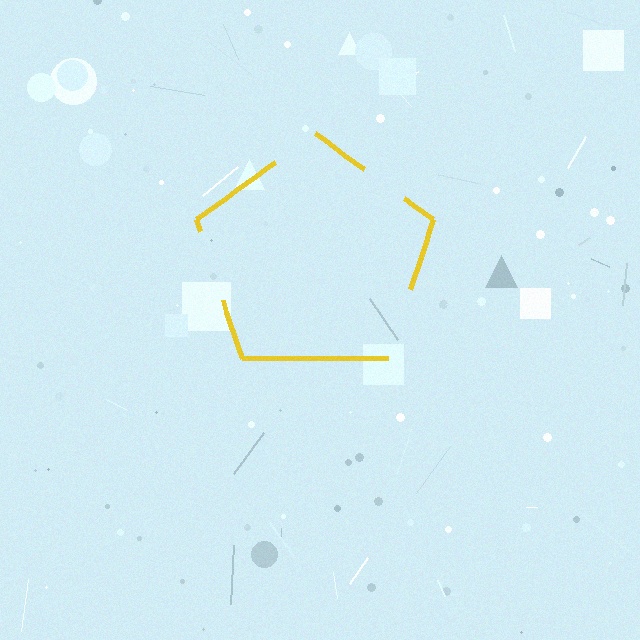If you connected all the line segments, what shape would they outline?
They would outline a pentagon.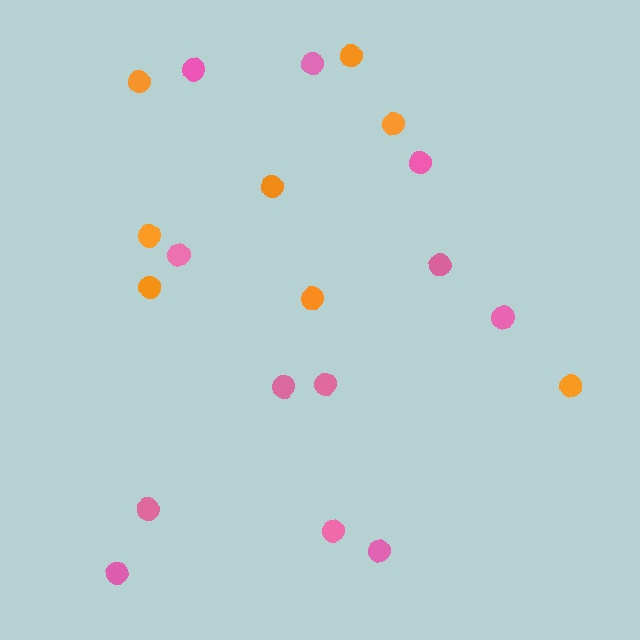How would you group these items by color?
There are 2 groups: one group of pink circles (12) and one group of orange circles (8).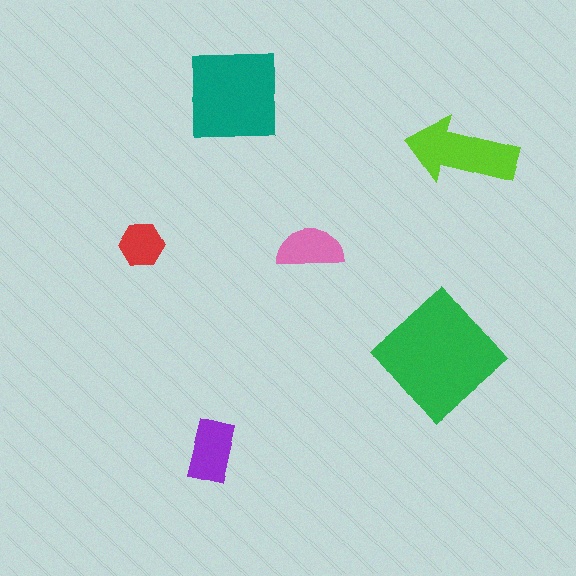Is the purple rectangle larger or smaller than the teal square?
Smaller.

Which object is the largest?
The green diamond.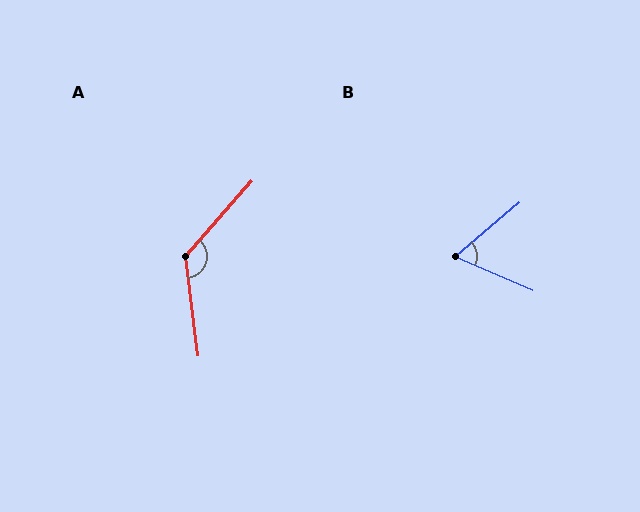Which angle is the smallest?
B, at approximately 64 degrees.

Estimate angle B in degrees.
Approximately 64 degrees.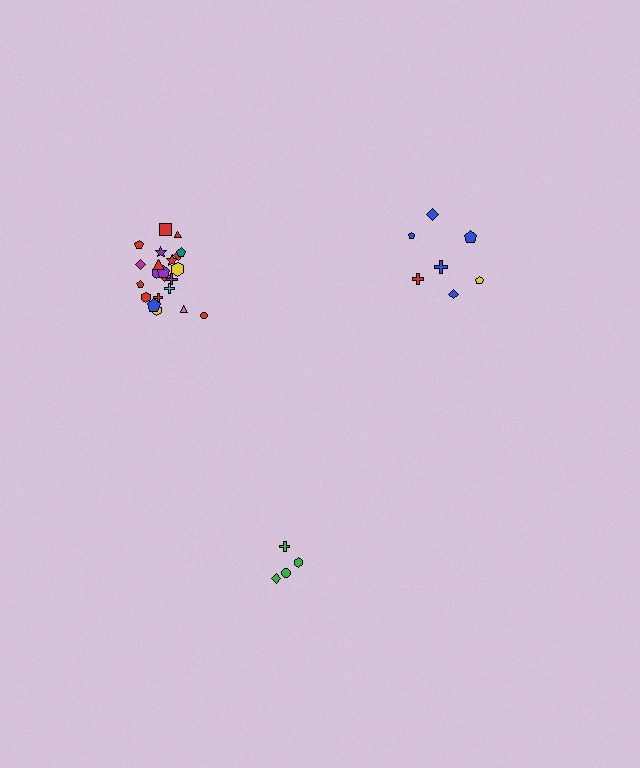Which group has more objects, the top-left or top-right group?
The top-left group.